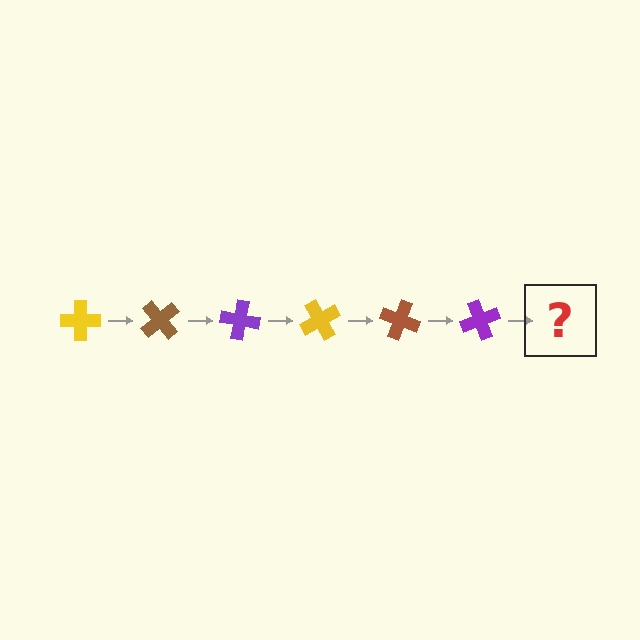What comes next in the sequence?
The next element should be a yellow cross, rotated 300 degrees from the start.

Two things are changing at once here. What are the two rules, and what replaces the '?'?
The two rules are that it rotates 50 degrees each step and the color cycles through yellow, brown, and purple. The '?' should be a yellow cross, rotated 300 degrees from the start.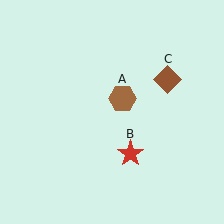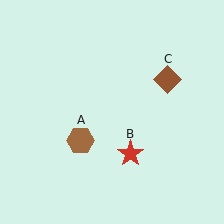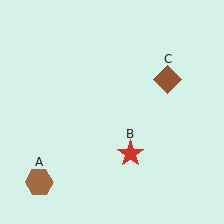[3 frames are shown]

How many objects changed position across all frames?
1 object changed position: brown hexagon (object A).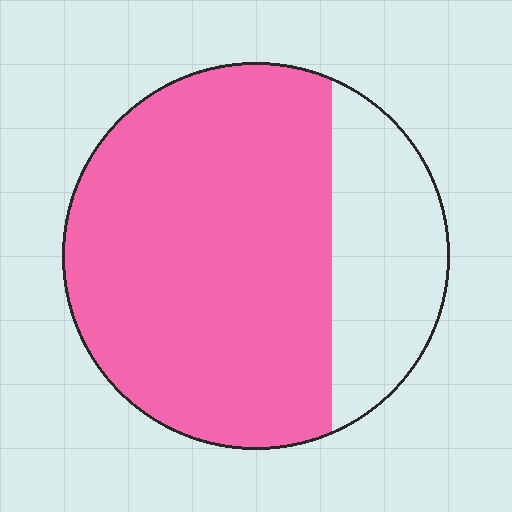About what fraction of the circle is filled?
About three quarters (3/4).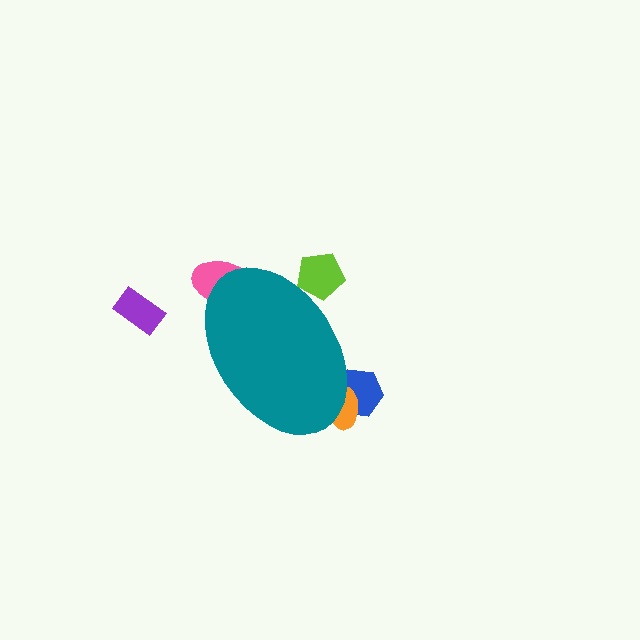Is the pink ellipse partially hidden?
Yes, the pink ellipse is partially hidden behind the teal ellipse.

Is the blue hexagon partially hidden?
Yes, the blue hexagon is partially hidden behind the teal ellipse.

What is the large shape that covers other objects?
A teal ellipse.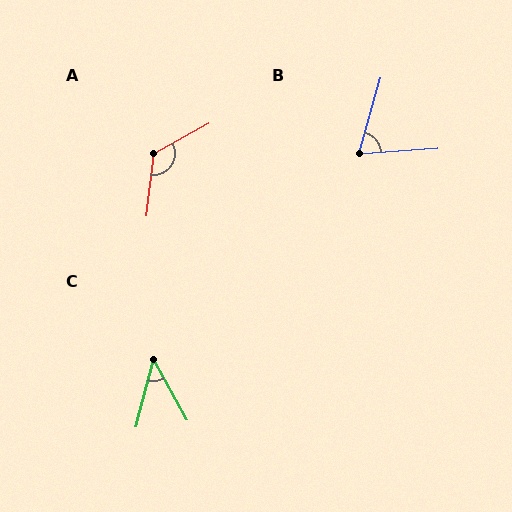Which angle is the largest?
A, at approximately 126 degrees.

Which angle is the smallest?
C, at approximately 44 degrees.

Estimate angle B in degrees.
Approximately 70 degrees.